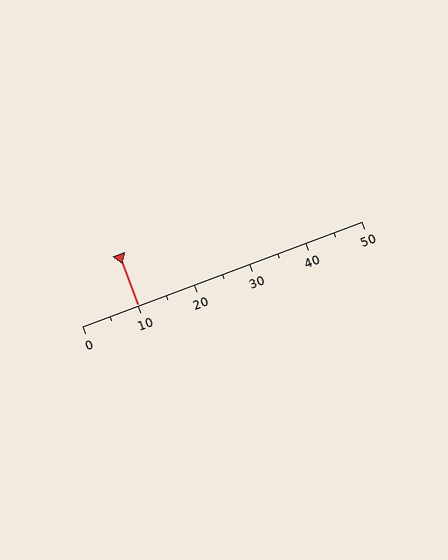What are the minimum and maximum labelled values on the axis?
The axis runs from 0 to 50.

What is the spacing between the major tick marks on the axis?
The major ticks are spaced 10 apart.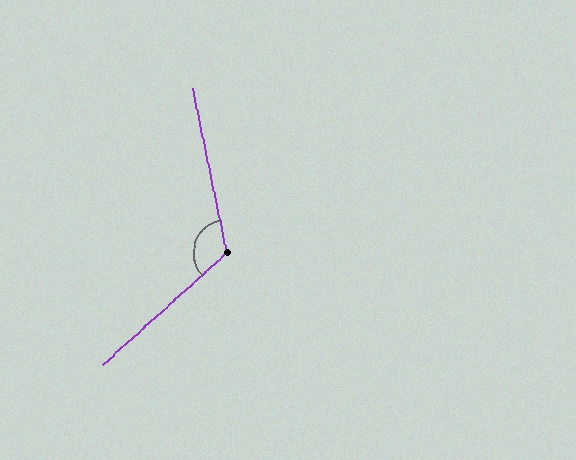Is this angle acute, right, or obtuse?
It is obtuse.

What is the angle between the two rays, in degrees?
Approximately 120 degrees.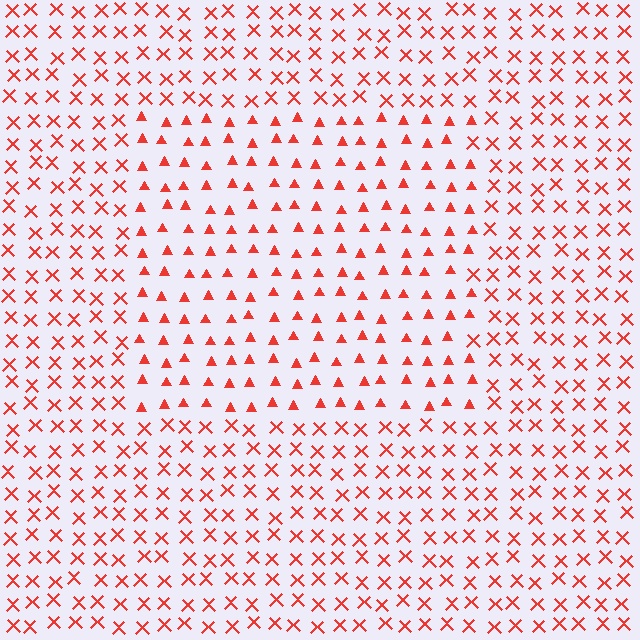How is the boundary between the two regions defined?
The boundary is defined by a change in element shape: triangles inside vs. X marks outside. All elements share the same color and spacing.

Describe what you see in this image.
The image is filled with small red elements arranged in a uniform grid. A rectangle-shaped region contains triangles, while the surrounding area contains X marks. The boundary is defined purely by the change in element shape.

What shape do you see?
I see a rectangle.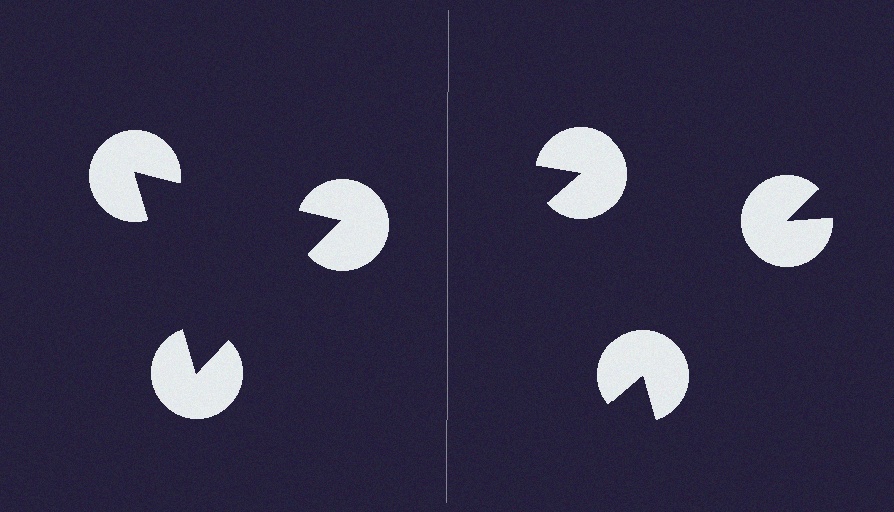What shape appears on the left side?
An illusory triangle.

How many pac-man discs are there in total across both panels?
6 — 3 on each side.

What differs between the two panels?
The pac-man discs are positioned identically on both sides; only the wedge orientations differ. On the left they align to a triangle; on the right they are misaligned.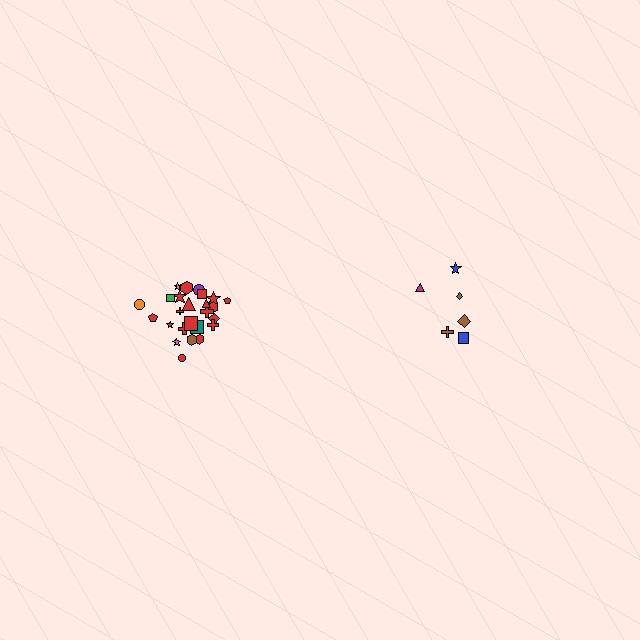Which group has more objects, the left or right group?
The left group.